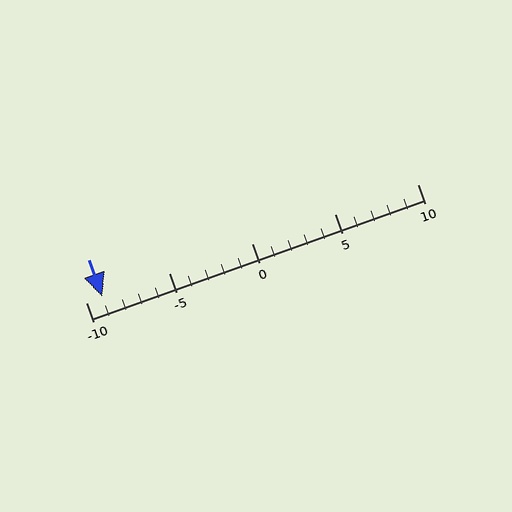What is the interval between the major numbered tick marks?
The major tick marks are spaced 5 units apart.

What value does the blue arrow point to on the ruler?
The blue arrow points to approximately -9.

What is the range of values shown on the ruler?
The ruler shows values from -10 to 10.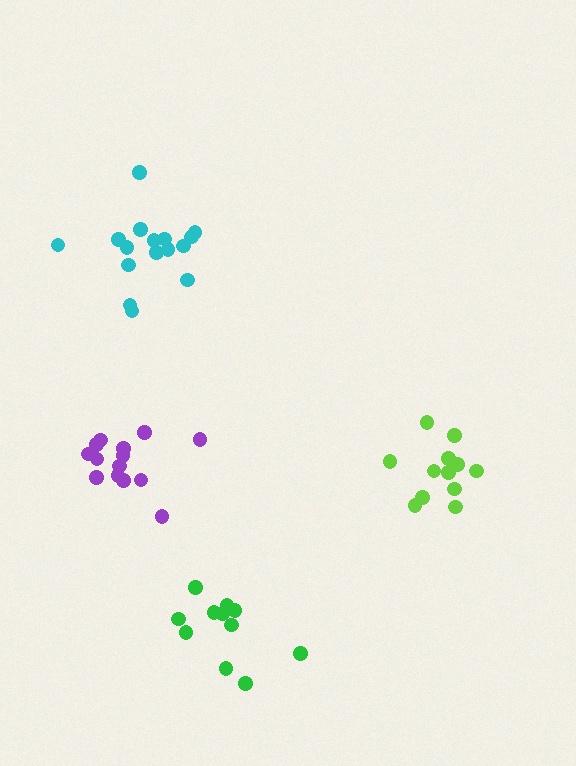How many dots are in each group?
Group 1: 11 dots, Group 2: 16 dots, Group 3: 14 dots, Group 4: 12 dots (53 total).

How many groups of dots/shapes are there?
There are 4 groups.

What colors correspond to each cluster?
The clusters are colored: green, cyan, purple, lime.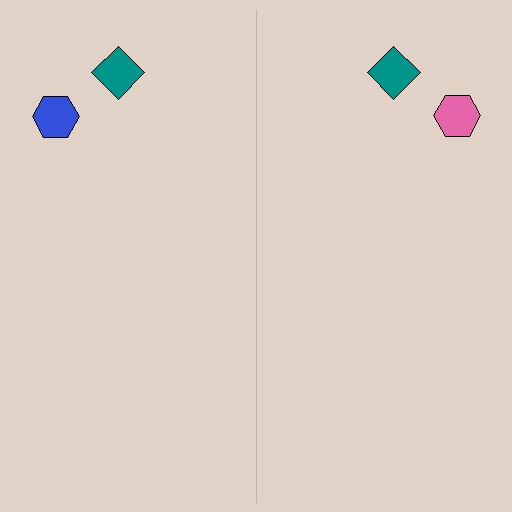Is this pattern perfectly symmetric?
No, the pattern is not perfectly symmetric. The pink hexagon on the right side breaks the symmetry — its mirror counterpart is blue.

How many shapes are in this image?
There are 4 shapes in this image.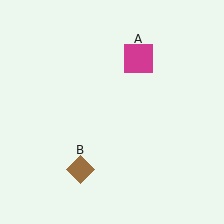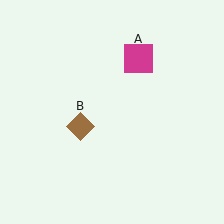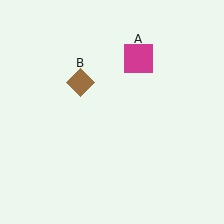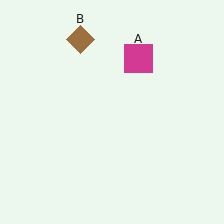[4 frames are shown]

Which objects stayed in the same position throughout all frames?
Magenta square (object A) remained stationary.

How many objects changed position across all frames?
1 object changed position: brown diamond (object B).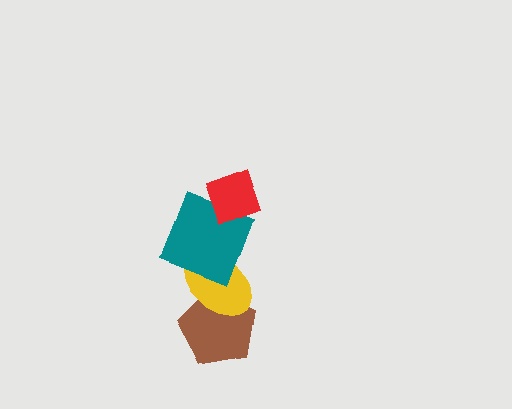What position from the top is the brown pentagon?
The brown pentagon is 4th from the top.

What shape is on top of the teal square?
The red diamond is on top of the teal square.